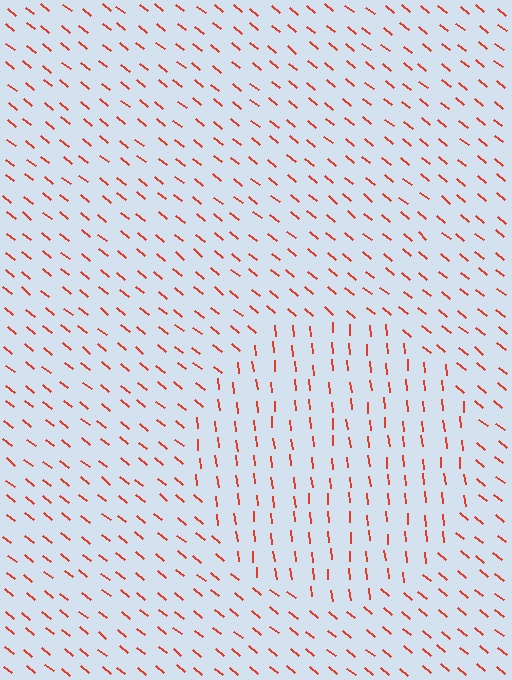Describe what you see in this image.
The image is filled with small red line segments. A circle region in the image has lines oriented differently from the surrounding lines, creating a visible texture boundary.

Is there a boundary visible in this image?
Yes, there is a texture boundary formed by a change in line orientation.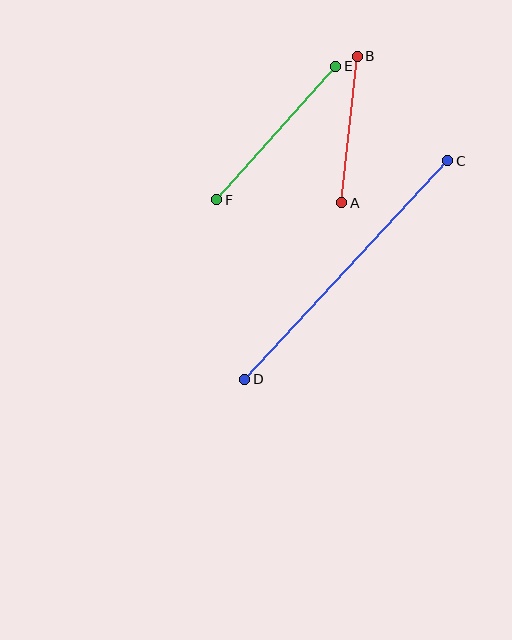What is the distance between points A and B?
The distance is approximately 147 pixels.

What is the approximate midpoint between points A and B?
The midpoint is at approximately (350, 130) pixels.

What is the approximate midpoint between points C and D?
The midpoint is at approximately (346, 270) pixels.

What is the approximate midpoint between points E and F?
The midpoint is at approximately (276, 133) pixels.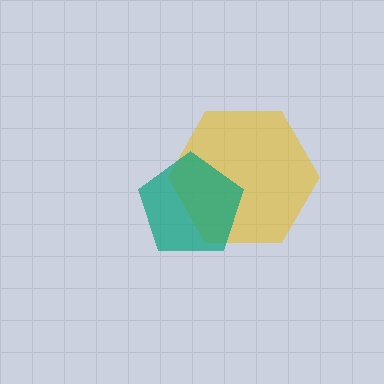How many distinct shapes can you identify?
There are 2 distinct shapes: a yellow hexagon, a teal pentagon.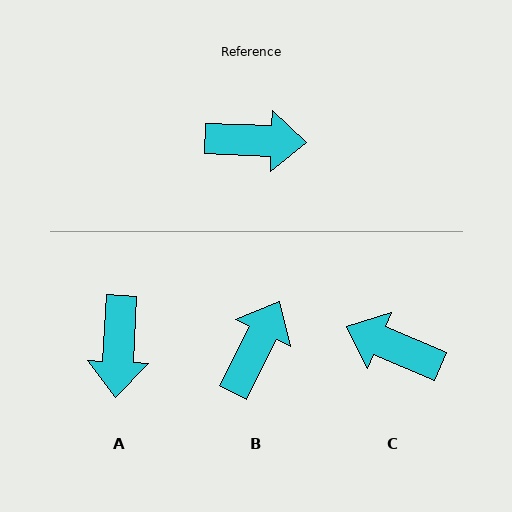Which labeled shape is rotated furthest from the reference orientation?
C, about 159 degrees away.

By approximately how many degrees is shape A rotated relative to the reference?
Approximately 91 degrees clockwise.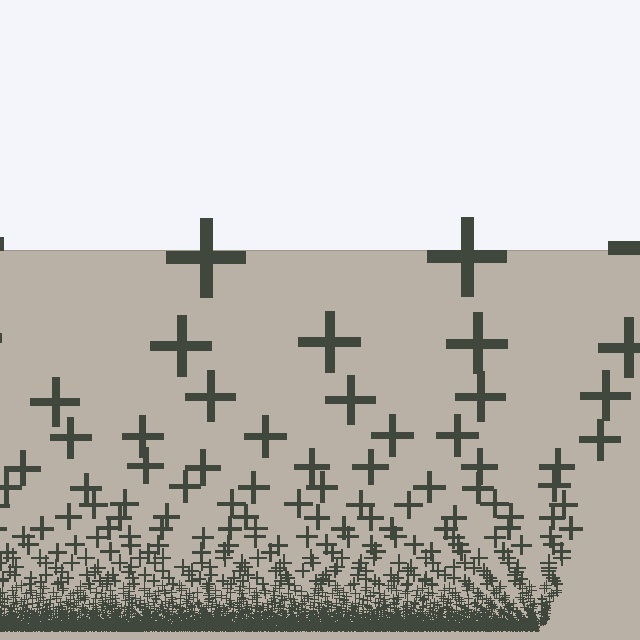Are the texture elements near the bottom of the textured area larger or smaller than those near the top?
Smaller. The gradient is inverted — elements near the bottom are smaller and denser.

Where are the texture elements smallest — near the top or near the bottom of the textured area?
Near the bottom.